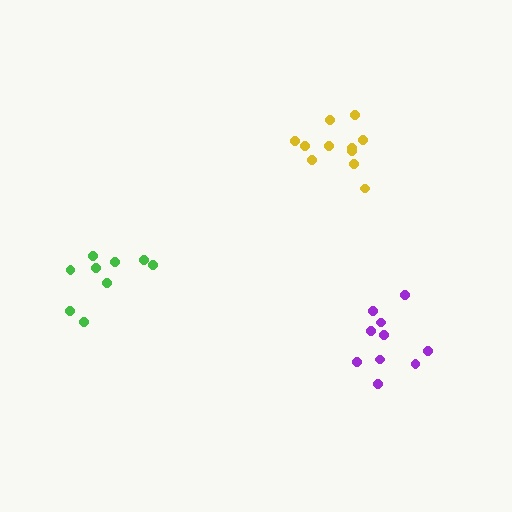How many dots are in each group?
Group 1: 9 dots, Group 2: 11 dots, Group 3: 10 dots (30 total).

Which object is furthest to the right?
The purple cluster is rightmost.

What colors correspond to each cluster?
The clusters are colored: green, yellow, purple.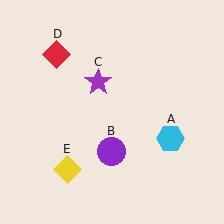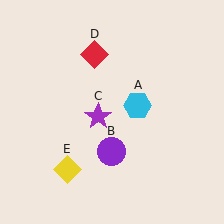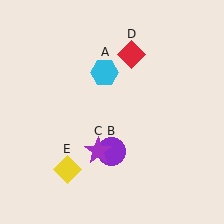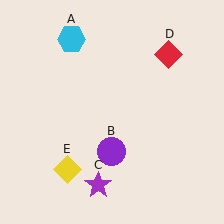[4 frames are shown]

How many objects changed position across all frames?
3 objects changed position: cyan hexagon (object A), purple star (object C), red diamond (object D).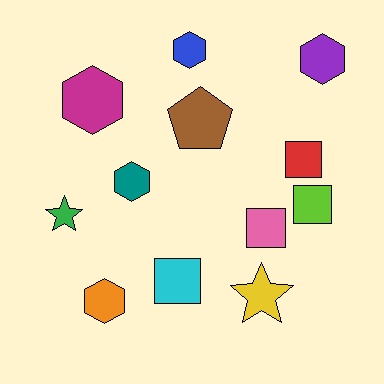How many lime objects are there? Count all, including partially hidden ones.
There is 1 lime object.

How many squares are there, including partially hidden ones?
There are 4 squares.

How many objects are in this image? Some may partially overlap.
There are 12 objects.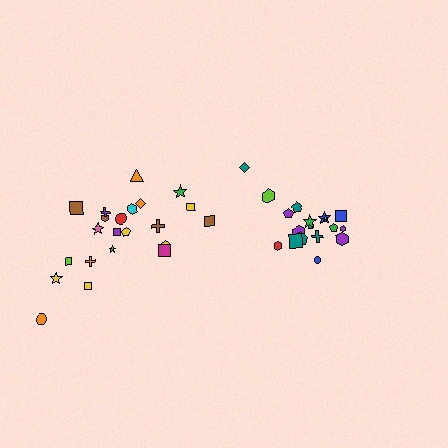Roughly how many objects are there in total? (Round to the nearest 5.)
Roughly 40 objects in total.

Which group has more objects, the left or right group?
The left group.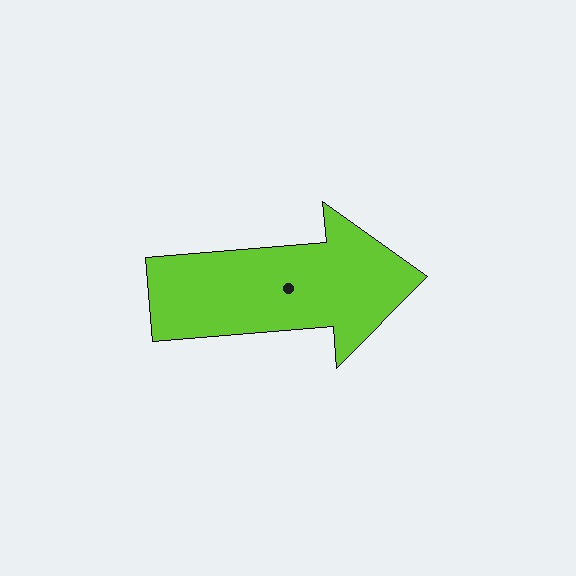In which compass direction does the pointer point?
East.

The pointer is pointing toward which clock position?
Roughly 3 o'clock.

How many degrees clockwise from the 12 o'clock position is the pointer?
Approximately 85 degrees.